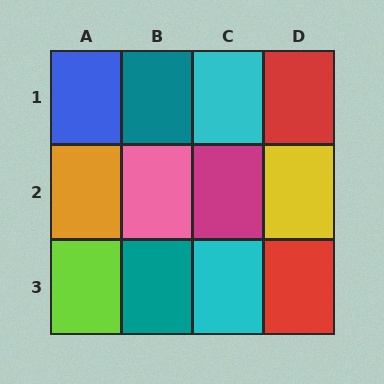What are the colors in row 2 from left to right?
Orange, pink, magenta, yellow.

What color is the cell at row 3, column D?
Red.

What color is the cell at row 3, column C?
Cyan.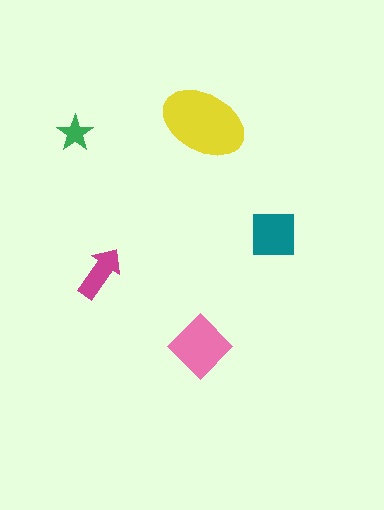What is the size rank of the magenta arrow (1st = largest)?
4th.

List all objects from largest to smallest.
The yellow ellipse, the pink diamond, the teal square, the magenta arrow, the green star.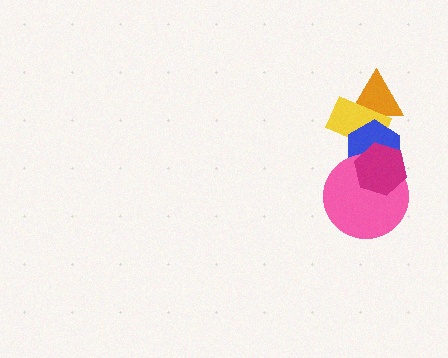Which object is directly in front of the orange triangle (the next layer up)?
The yellow rectangle is directly in front of the orange triangle.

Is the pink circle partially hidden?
Yes, it is partially covered by another shape.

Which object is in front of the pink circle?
The magenta hexagon is in front of the pink circle.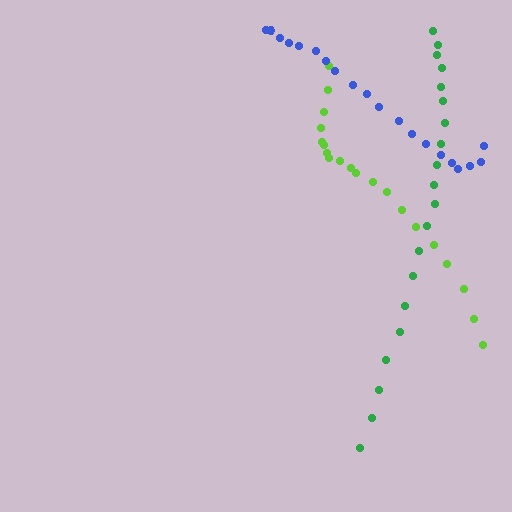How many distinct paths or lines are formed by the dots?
There are 3 distinct paths.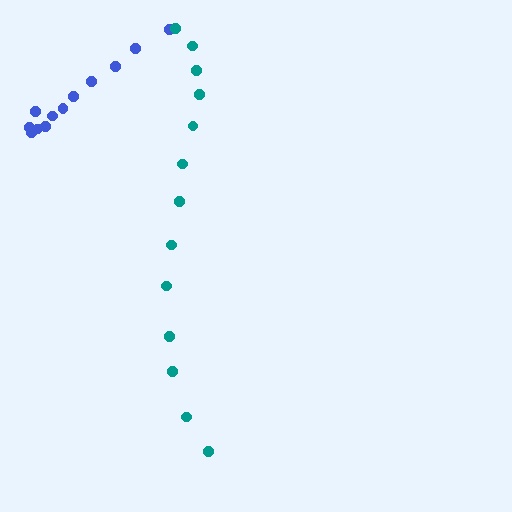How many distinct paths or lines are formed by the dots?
There are 2 distinct paths.